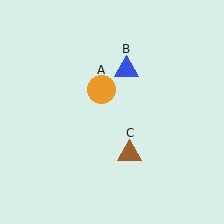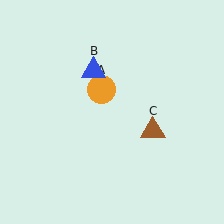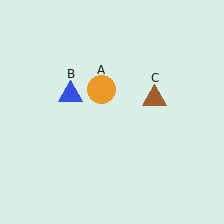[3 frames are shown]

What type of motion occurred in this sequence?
The blue triangle (object B), brown triangle (object C) rotated counterclockwise around the center of the scene.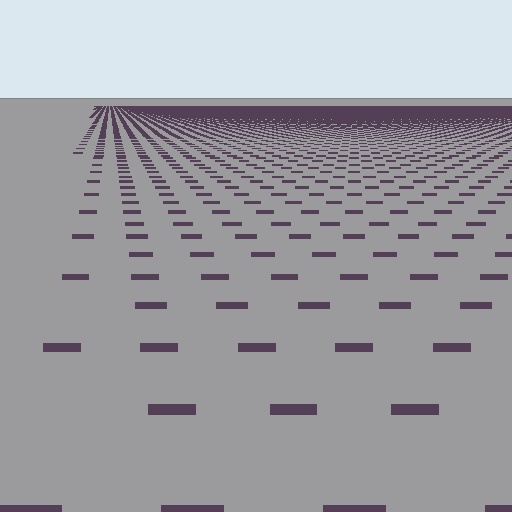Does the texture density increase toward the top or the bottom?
Density increases toward the top.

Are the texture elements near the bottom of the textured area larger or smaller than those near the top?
Larger. Near the bottom, elements are closer to the viewer and appear at a bigger on-screen size.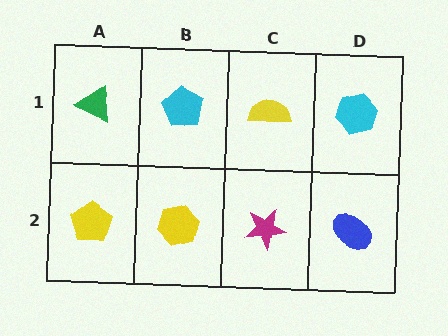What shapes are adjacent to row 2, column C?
A yellow semicircle (row 1, column C), a yellow hexagon (row 2, column B), a blue ellipse (row 2, column D).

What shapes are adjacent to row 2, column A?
A green triangle (row 1, column A), a yellow hexagon (row 2, column B).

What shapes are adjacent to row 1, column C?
A magenta star (row 2, column C), a cyan pentagon (row 1, column B), a cyan hexagon (row 1, column D).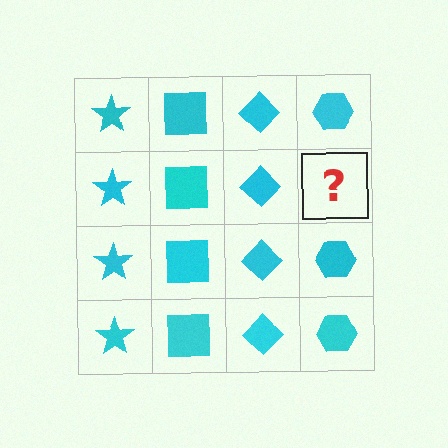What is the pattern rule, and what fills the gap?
The rule is that each column has a consistent shape. The gap should be filled with a cyan hexagon.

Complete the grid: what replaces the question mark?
The question mark should be replaced with a cyan hexagon.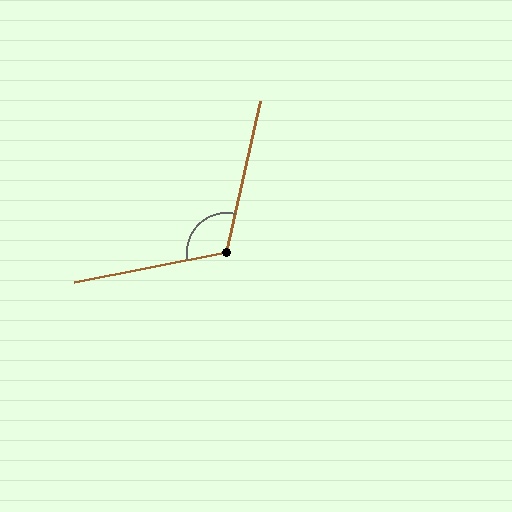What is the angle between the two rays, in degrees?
Approximately 114 degrees.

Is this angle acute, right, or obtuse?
It is obtuse.